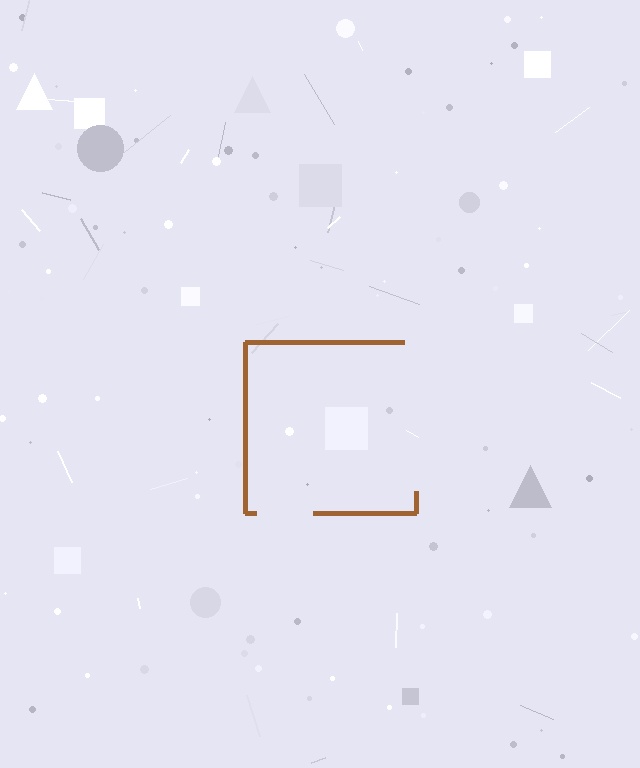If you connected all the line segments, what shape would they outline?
They would outline a square.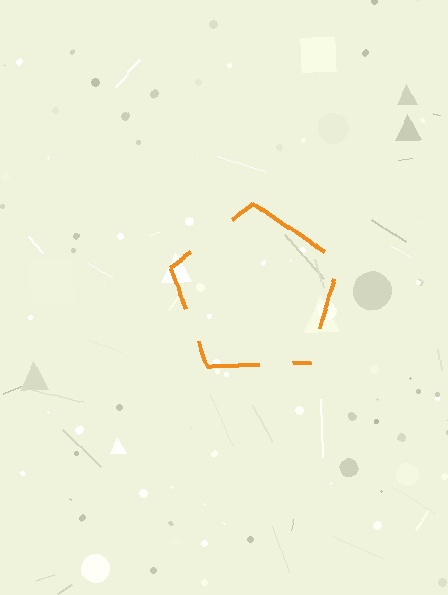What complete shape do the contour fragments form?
The contour fragments form a pentagon.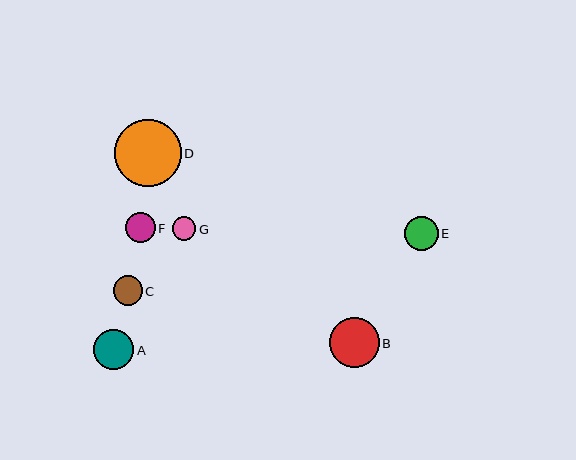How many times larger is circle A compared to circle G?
Circle A is approximately 1.7 times the size of circle G.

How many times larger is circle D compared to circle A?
Circle D is approximately 1.6 times the size of circle A.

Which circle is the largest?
Circle D is the largest with a size of approximately 67 pixels.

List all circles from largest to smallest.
From largest to smallest: D, B, A, E, F, C, G.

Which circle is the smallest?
Circle G is the smallest with a size of approximately 24 pixels.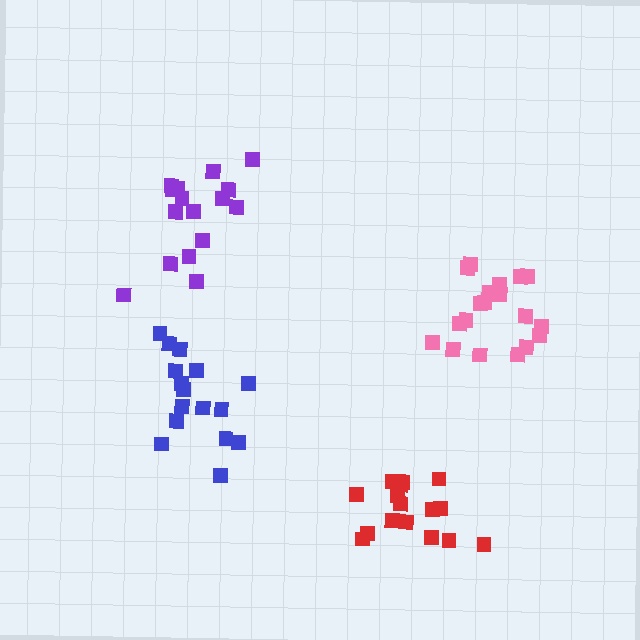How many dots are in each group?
Group 1: 16 dots, Group 2: 19 dots, Group 3: 16 dots, Group 4: 16 dots (67 total).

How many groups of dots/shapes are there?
There are 4 groups.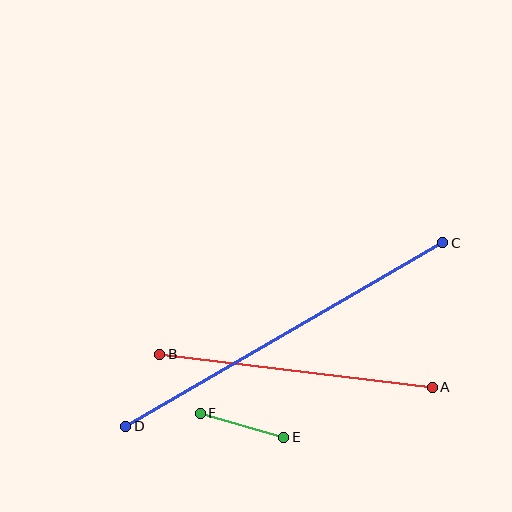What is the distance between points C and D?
The distance is approximately 366 pixels.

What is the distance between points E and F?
The distance is approximately 87 pixels.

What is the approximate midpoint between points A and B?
The midpoint is at approximately (296, 371) pixels.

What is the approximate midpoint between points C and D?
The midpoint is at approximately (284, 335) pixels.